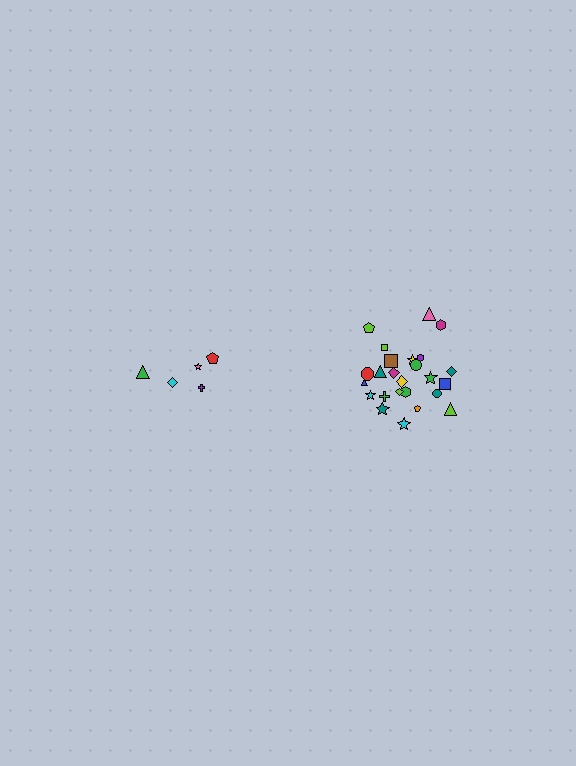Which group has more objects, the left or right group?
The right group.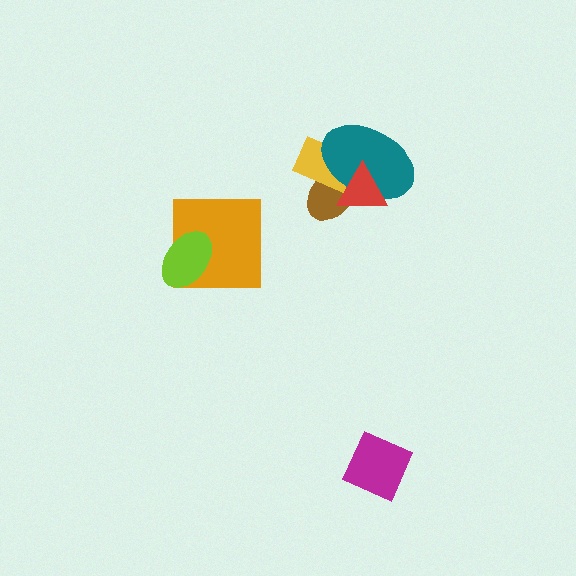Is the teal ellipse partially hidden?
Yes, it is partially covered by another shape.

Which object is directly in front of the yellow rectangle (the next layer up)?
The teal ellipse is directly in front of the yellow rectangle.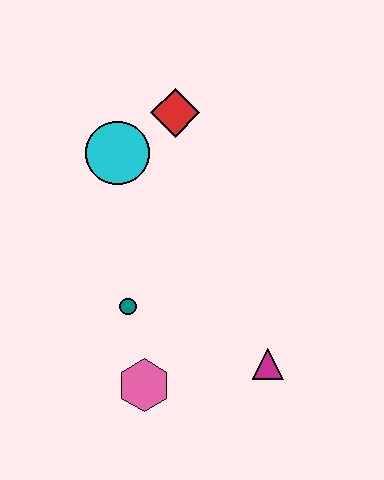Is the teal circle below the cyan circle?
Yes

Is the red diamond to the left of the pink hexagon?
No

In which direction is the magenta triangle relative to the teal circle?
The magenta triangle is to the right of the teal circle.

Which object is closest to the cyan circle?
The red diamond is closest to the cyan circle.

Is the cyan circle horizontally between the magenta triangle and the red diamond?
No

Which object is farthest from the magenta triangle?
The red diamond is farthest from the magenta triangle.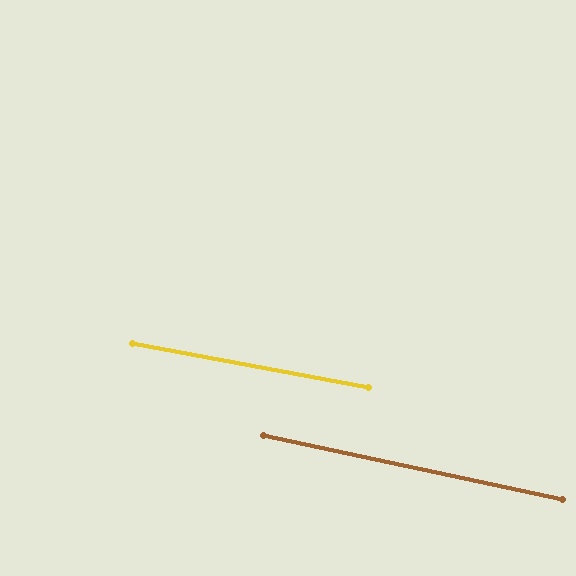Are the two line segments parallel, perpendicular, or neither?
Parallel — their directions differ by only 1.6°.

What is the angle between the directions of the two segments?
Approximately 2 degrees.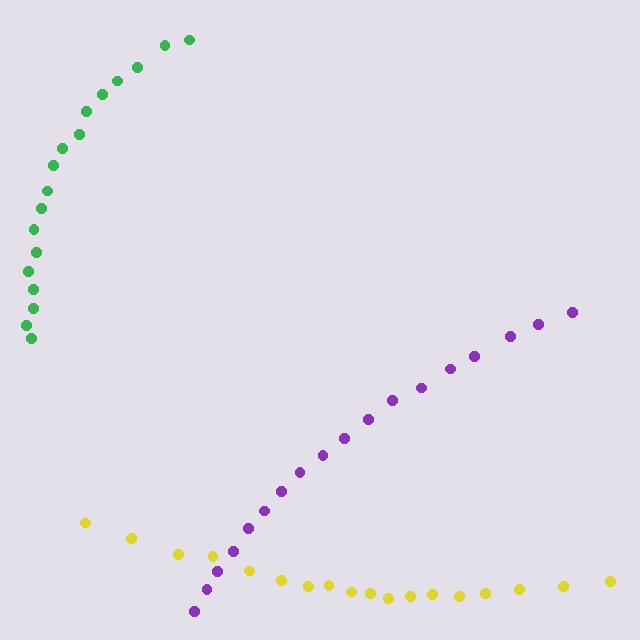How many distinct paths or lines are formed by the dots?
There are 3 distinct paths.